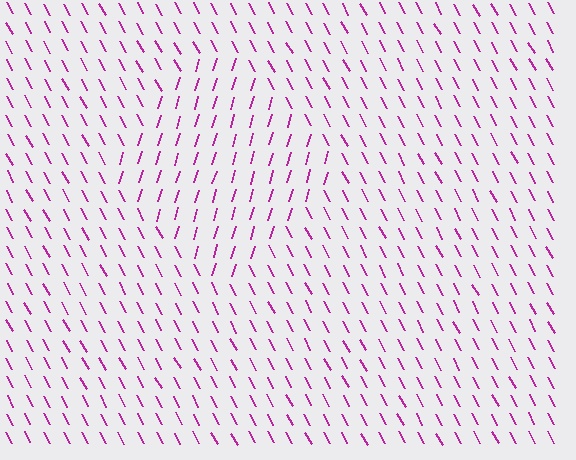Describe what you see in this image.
The image is filled with small magenta line segments. A diamond region in the image has lines oriented differently from the surrounding lines, creating a visible texture boundary.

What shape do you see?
I see a diamond.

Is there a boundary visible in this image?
Yes, there is a texture boundary formed by a change in line orientation.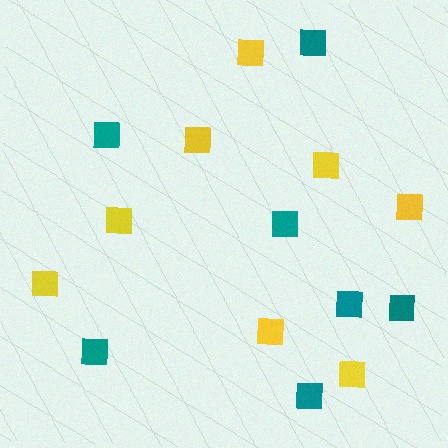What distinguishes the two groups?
There are 2 groups: one group of teal squares (7) and one group of yellow squares (8).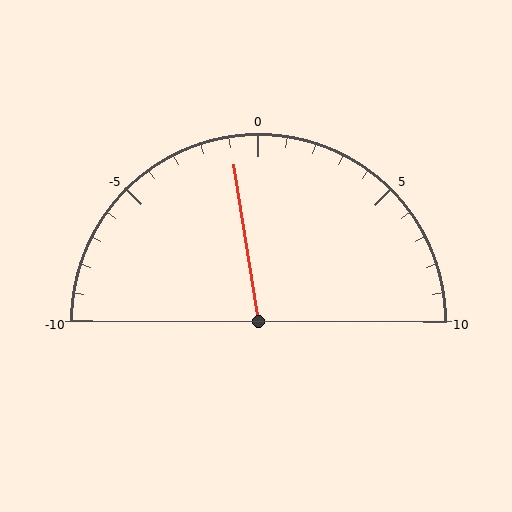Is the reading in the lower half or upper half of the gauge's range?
The reading is in the lower half of the range (-10 to 10).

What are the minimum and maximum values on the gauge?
The gauge ranges from -10 to 10.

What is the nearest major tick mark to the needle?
The nearest major tick mark is 0.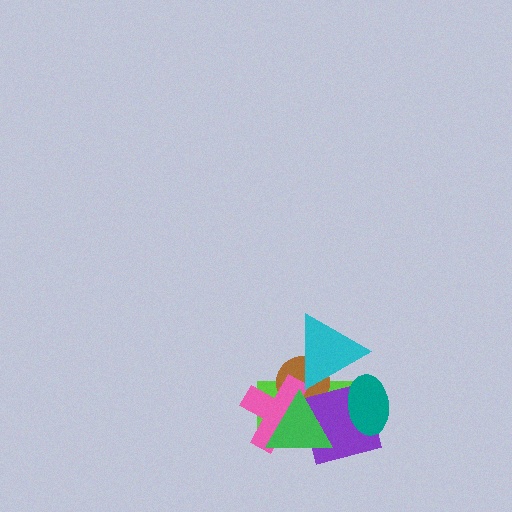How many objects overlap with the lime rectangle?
6 objects overlap with the lime rectangle.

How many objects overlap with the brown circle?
5 objects overlap with the brown circle.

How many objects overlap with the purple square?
6 objects overlap with the purple square.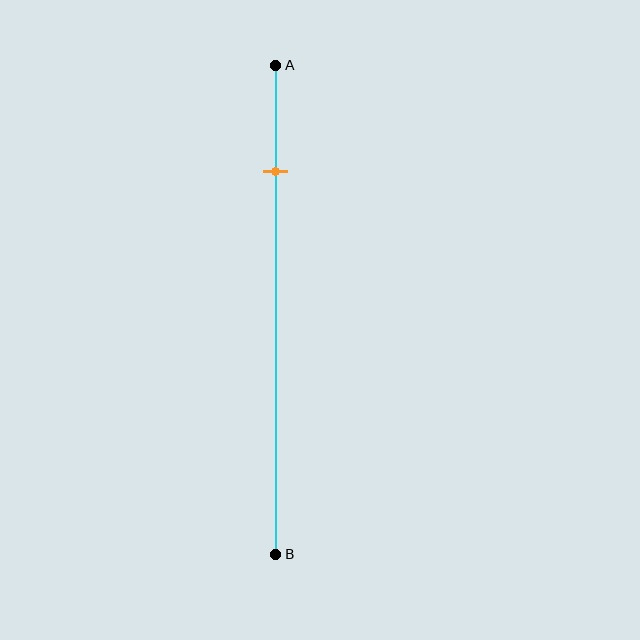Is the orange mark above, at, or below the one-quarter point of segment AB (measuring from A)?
The orange mark is above the one-quarter point of segment AB.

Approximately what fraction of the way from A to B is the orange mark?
The orange mark is approximately 20% of the way from A to B.